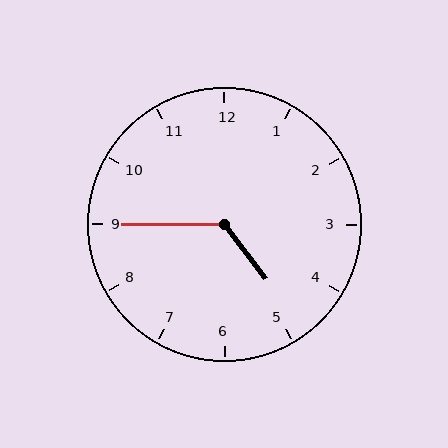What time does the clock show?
4:45.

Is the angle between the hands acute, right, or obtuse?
It is obtuse.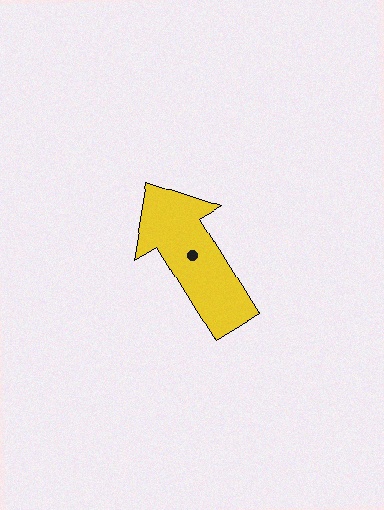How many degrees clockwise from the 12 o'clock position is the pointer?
Approximately 329 degrees.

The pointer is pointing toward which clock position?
Roughly 11 o'clock.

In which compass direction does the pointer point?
Northwest.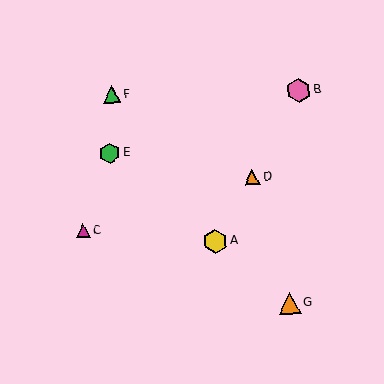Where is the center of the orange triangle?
The center of the orange triangle is at (290, 303).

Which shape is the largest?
The pink hexagon (labeled B) is the largest.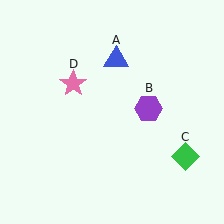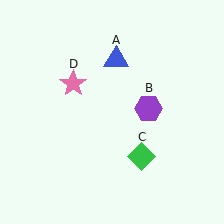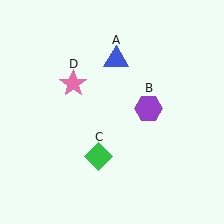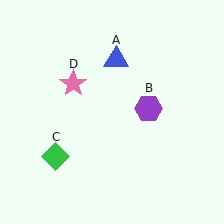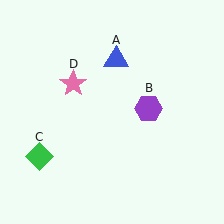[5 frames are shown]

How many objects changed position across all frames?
1 object changed position: green diamond (object C).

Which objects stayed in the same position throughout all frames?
Blue triangle (object A) and purple hexagon (object B) and pink star (object D) remained stationary.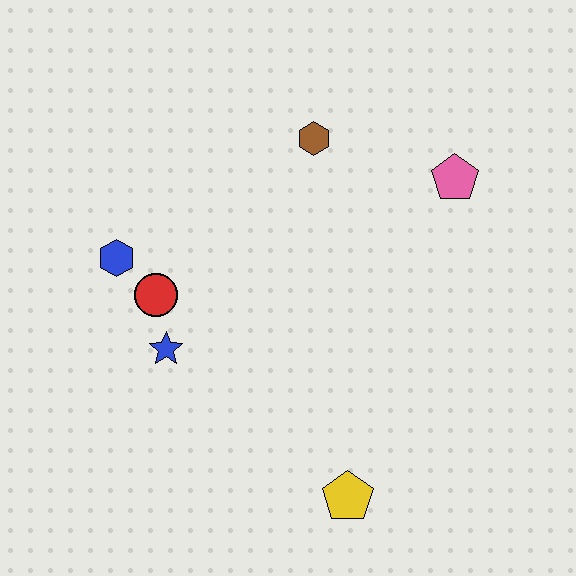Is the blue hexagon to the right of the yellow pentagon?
No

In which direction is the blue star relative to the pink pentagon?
The blue star is to the left of the pink pentagon.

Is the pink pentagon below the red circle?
No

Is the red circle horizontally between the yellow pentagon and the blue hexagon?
Yes